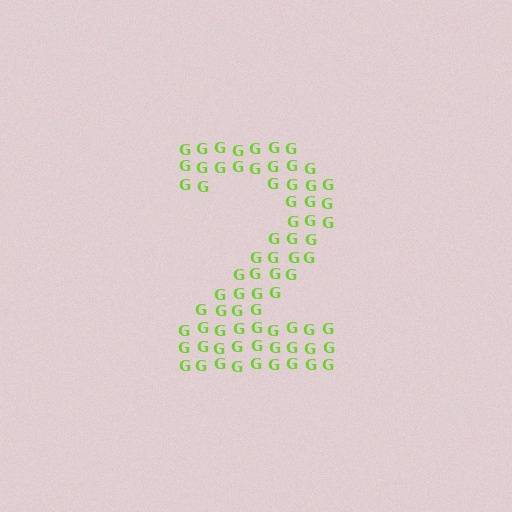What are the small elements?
The small elements are letter G's.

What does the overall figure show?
The overall figure shows the digit 2.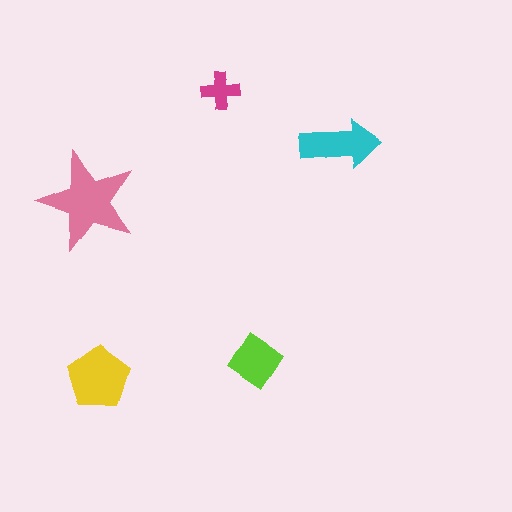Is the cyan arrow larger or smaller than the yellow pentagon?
Smaller.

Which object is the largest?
The pink star.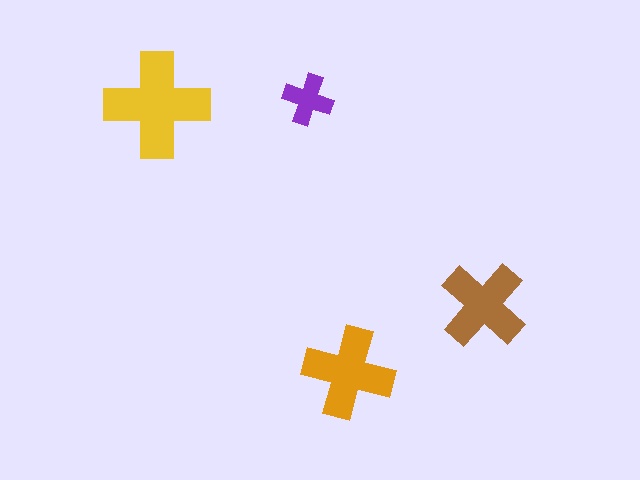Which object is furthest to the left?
The yellow cross is leftmost.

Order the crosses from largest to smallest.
the yellow one, the orange one, the brown one, the purple one.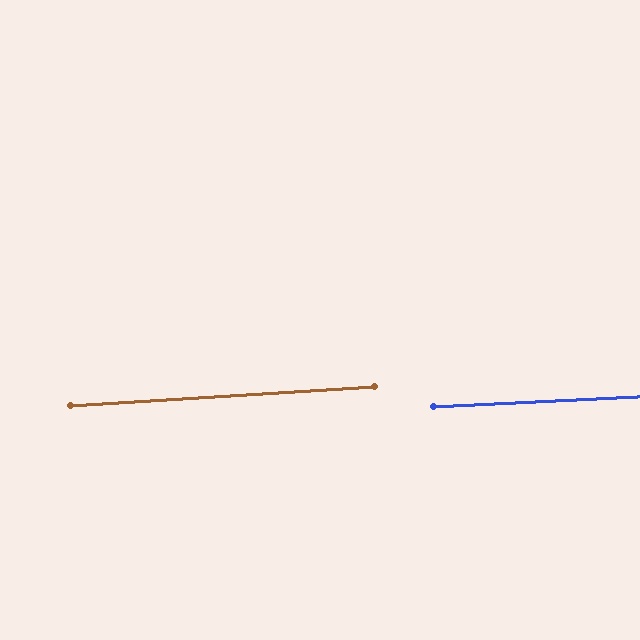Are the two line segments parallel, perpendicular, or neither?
Parallel — their directions differ by only 0.8°.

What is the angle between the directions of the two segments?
Approximately 1 degree.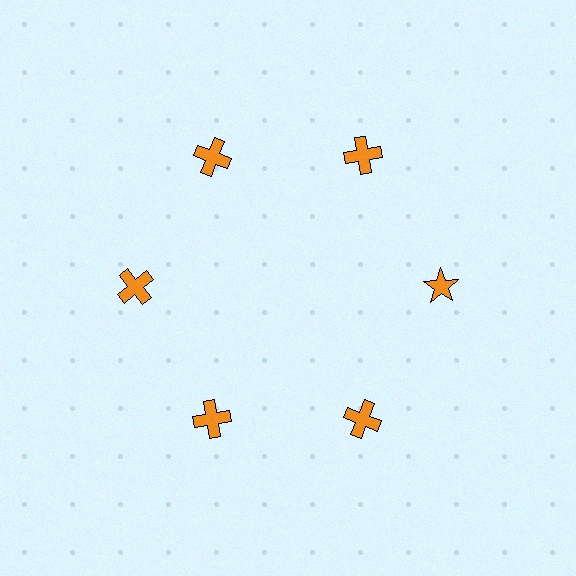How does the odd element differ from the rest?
It has a different shape: star instead of cross.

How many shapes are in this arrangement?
There are 6 shapes arranged in a ring pattern.